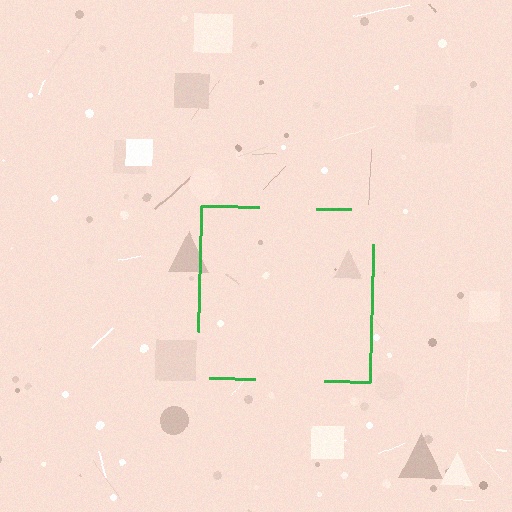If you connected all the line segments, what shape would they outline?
They would outline a square.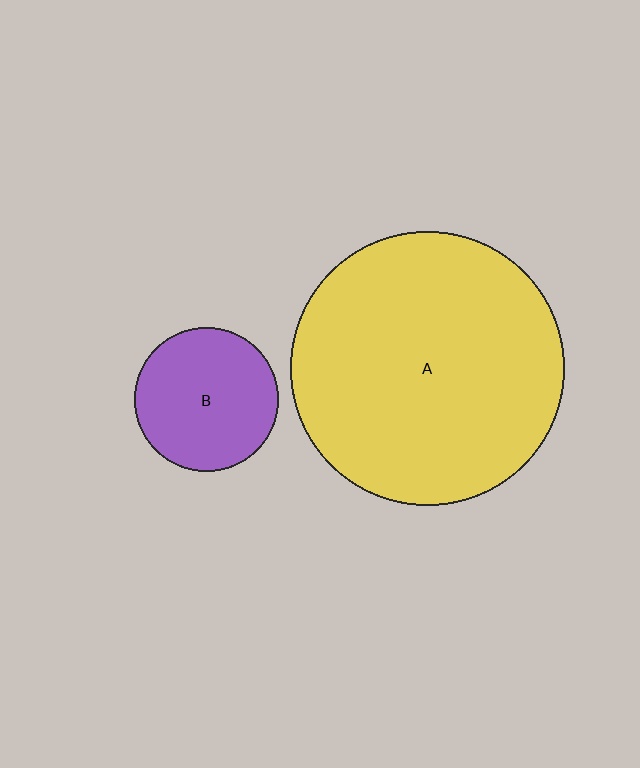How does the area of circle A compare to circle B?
Approximately 3.7 times.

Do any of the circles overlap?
No, none of the circles overlap.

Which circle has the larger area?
Circle A (yellow).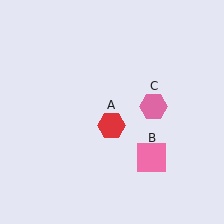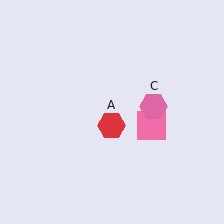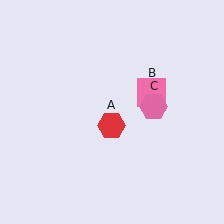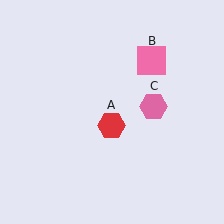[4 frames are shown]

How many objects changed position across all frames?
1 object changed position: pink square (object B).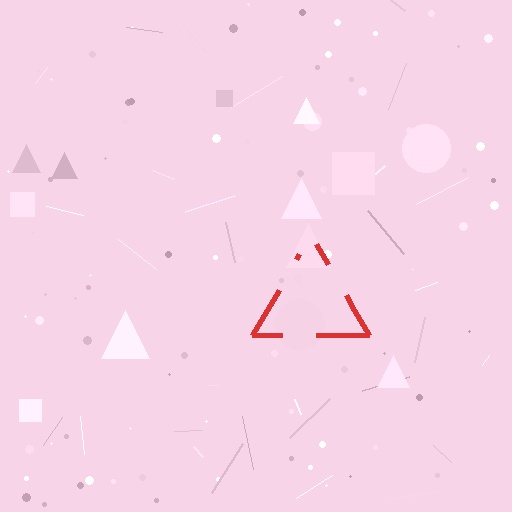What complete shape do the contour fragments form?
The contour fragments form a triangle.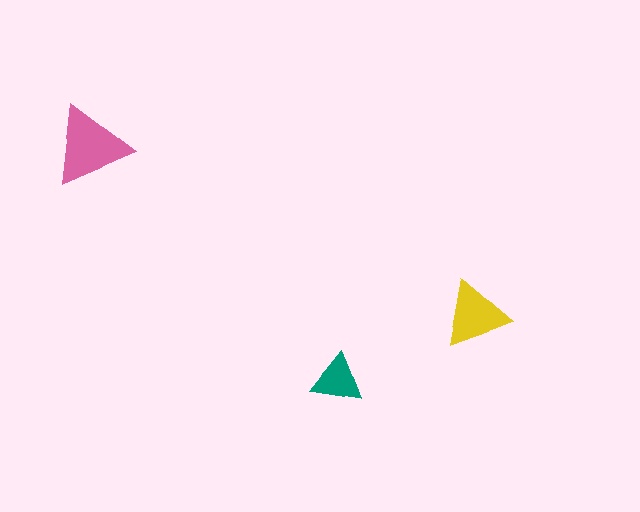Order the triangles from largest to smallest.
the pink one, the yellow one, the teal one.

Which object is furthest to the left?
The pink triangle is leftmost.